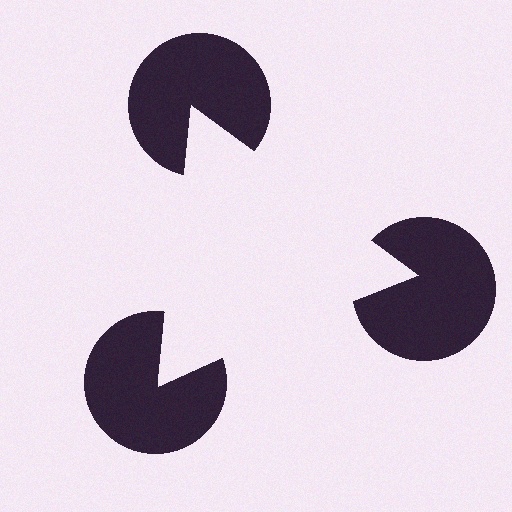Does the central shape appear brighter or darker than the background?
It typically appears slightly brighter than the background, even though no actual brightness change is drawn.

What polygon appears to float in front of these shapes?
An illusory triangle — its edges are inferred from the aligned wedge cuts in the pac-man discs, not physically drawn.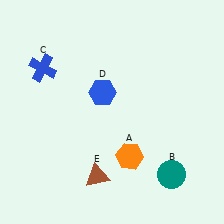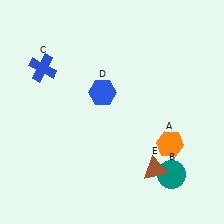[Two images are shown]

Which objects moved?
The objects that moved are: the orange hexagon (A), the brown triangle (E).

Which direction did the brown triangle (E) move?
The brown triangle (E) moved right.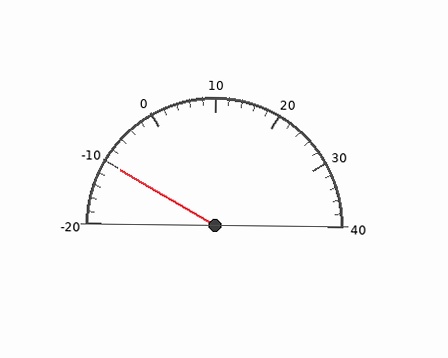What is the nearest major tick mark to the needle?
The nearest major tick mark is -10.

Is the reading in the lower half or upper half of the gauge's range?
The reading is in the lower half of the range (-20 to 40).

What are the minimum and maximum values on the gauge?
The gauge ranges from -20 to 40.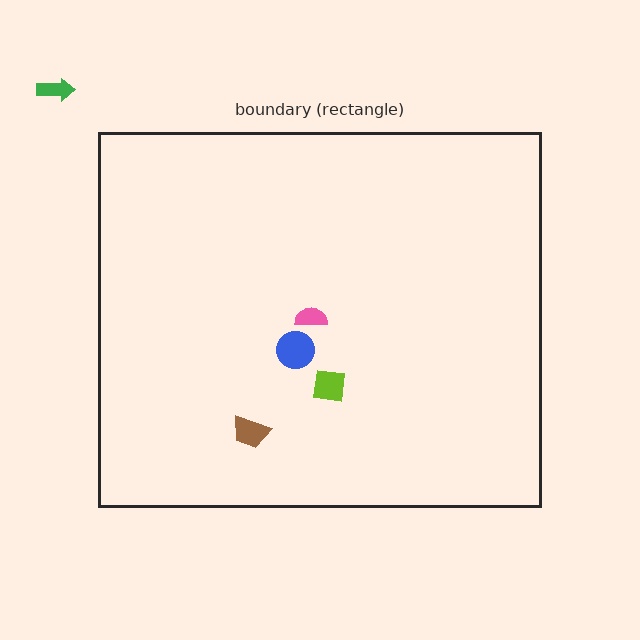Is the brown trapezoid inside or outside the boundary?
Inside.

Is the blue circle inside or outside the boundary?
Inside.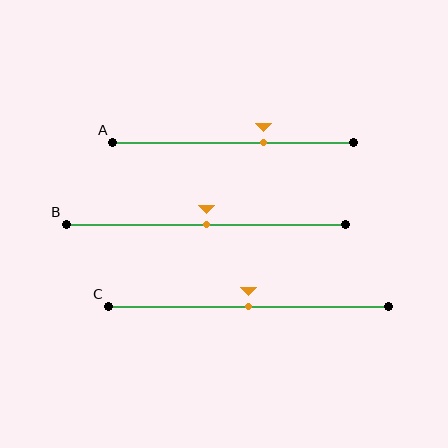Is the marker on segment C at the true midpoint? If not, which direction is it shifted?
Yes, the marker on segment C is at the true midpoint.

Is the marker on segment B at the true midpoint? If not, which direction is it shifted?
Yes, the marker on segment B is at the true midpoint.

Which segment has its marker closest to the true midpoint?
Segment B has its marker closest to the true midpoint.